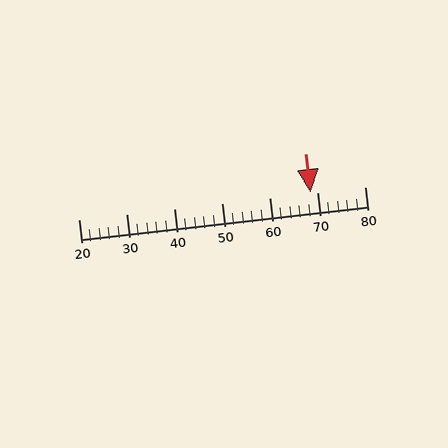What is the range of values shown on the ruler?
The ruler shows values from 20 to 80.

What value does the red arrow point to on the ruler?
The red arrow points to approximately 69.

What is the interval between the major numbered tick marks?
The major tick marks are spaced 10 units apart.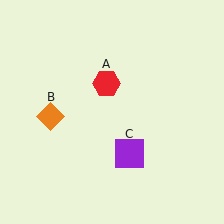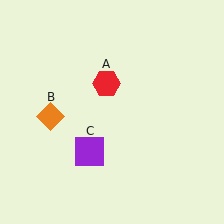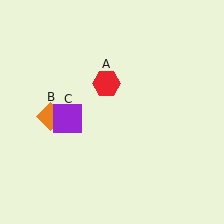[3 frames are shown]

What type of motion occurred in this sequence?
The purple square (object C) rotated clockwise around the center of the scene.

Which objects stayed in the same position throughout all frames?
Red hexagon (object A) and orange diamond (object B) remained stationary.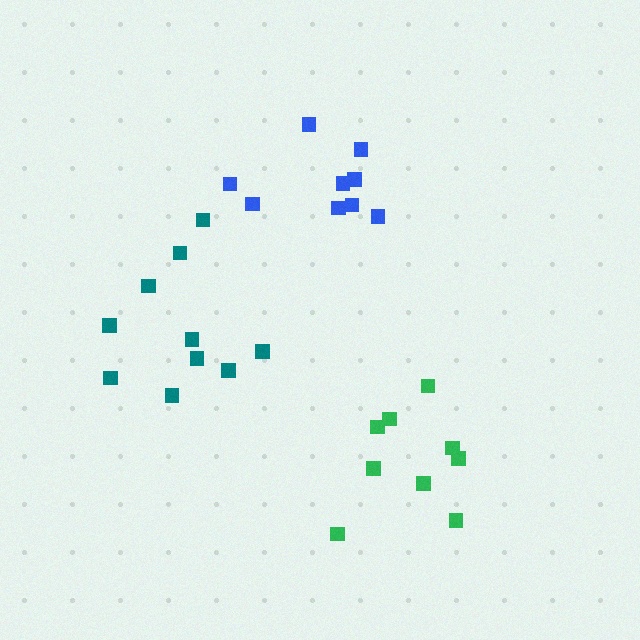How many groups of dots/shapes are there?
There are 3 groups.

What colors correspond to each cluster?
The clusters are colored: teal, blue, green.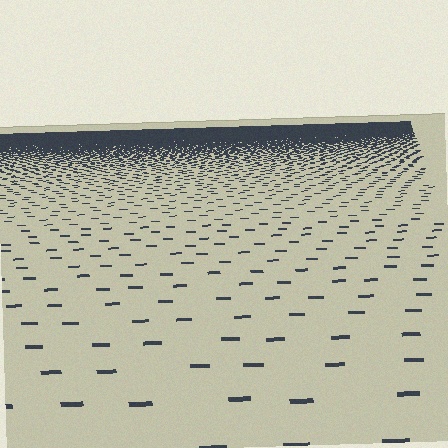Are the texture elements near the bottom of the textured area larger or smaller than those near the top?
Larger. Near the bottom, elements are closer to the viewer and appear at a bigger on-screen size.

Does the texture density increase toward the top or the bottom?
Density increases toward the top.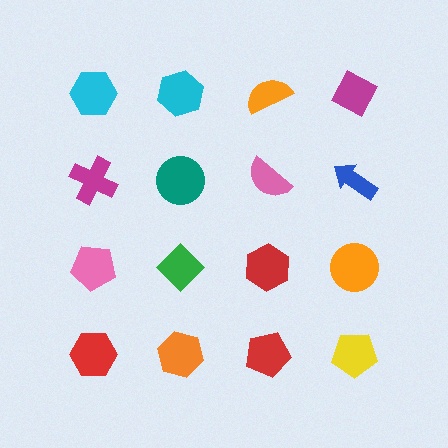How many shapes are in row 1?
4 shapes.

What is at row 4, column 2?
An orange hexagon.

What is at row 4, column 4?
A yellow pentagon.